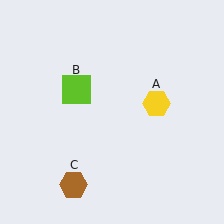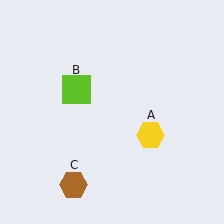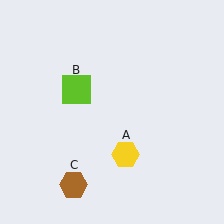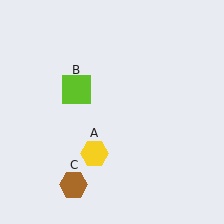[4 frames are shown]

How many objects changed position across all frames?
1 object changed position: yellow hexagon (object A).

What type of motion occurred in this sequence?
The yellow hexagon (object A) rotated clockwise around the center of the scene.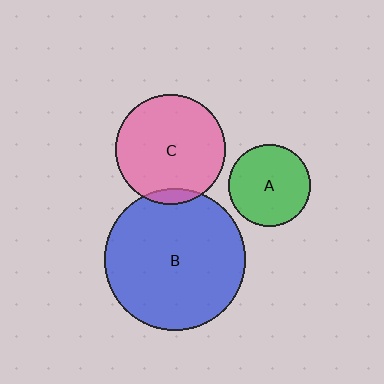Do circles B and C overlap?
Yes.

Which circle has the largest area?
Circle B (blue).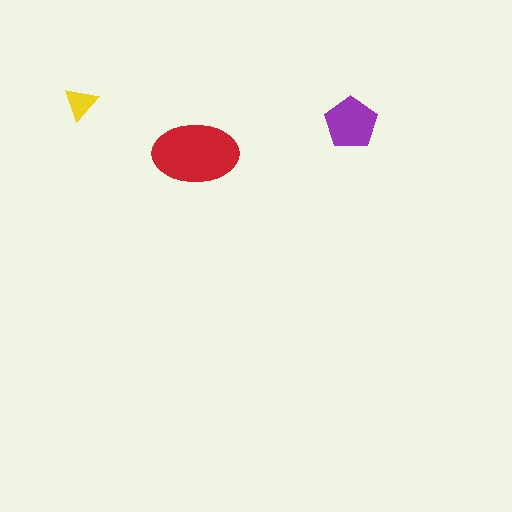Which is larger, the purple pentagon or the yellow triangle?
The purple pentagon.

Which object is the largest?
The red ellipse.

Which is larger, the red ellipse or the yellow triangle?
The red ellipse.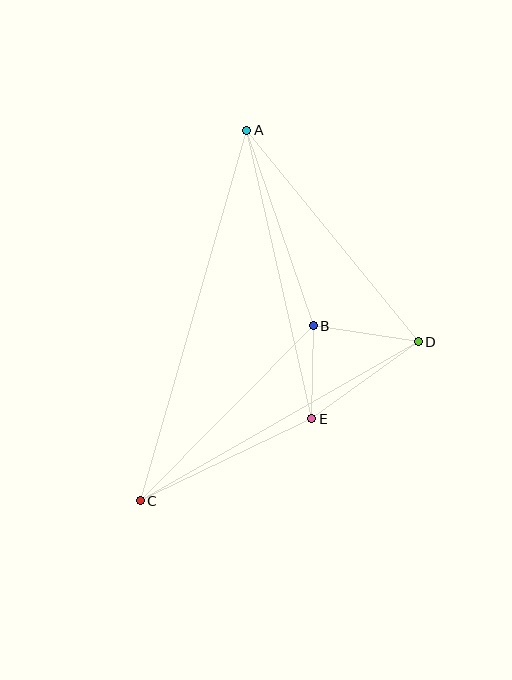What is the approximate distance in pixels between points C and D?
The distance between C and D is approximately 320 pixels.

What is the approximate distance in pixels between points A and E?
The distance between A and E is approximately 296 pixels.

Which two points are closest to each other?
Points B and E are closest to each other.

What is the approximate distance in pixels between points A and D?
The distance between A and D is approximately 272 pixels.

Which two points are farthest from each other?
Points A and C are farthest from each other.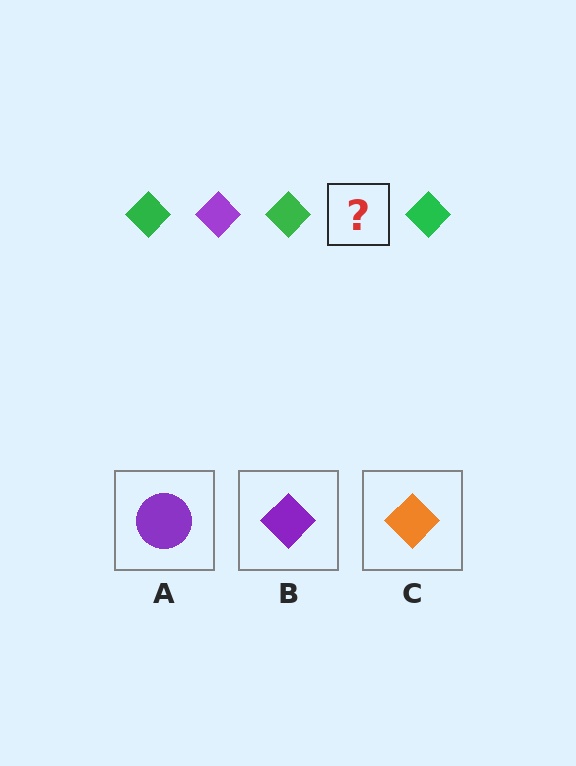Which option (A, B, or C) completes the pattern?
B.